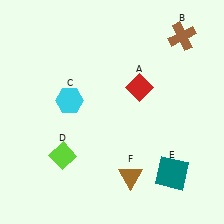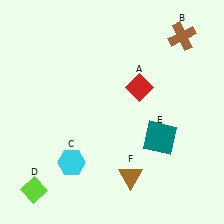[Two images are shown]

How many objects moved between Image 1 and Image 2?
3 objects moved between the two images.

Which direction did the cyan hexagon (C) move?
The cyan hexagon (C) moved down.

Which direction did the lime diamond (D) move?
The lime diamond (D) moved down.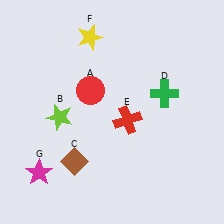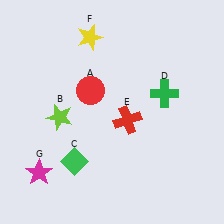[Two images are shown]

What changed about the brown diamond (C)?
In Image 1, C is brown. In Image 2, it changed to green.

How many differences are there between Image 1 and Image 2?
There is 1 difference between the two images.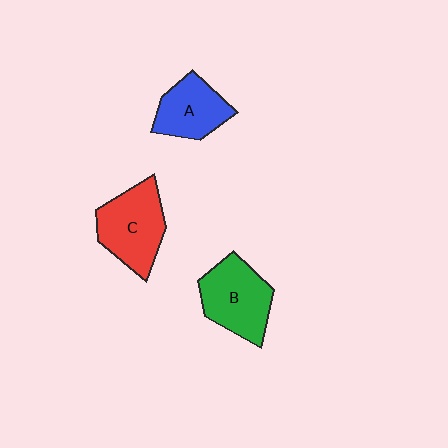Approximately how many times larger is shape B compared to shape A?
Approximately 1.3 times.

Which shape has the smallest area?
Shape A (blue).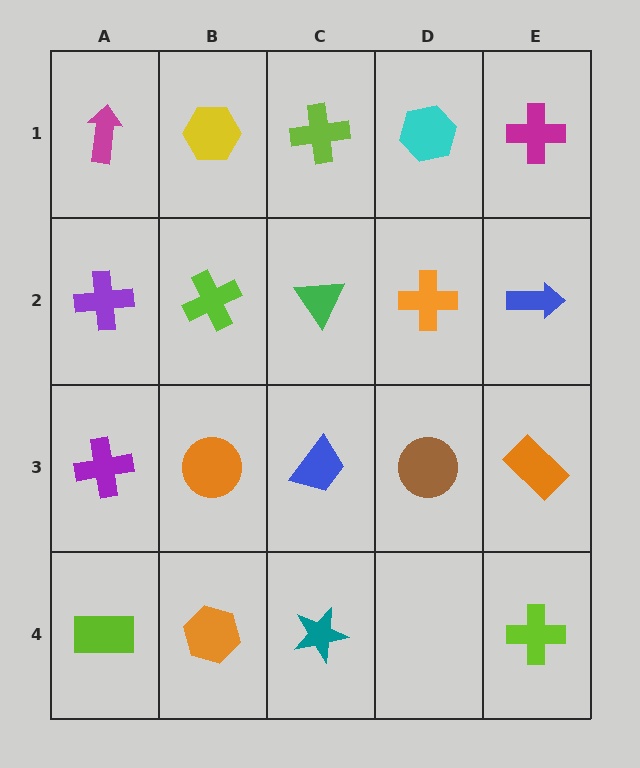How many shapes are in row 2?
5 shapes.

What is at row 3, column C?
A blue trapezoid.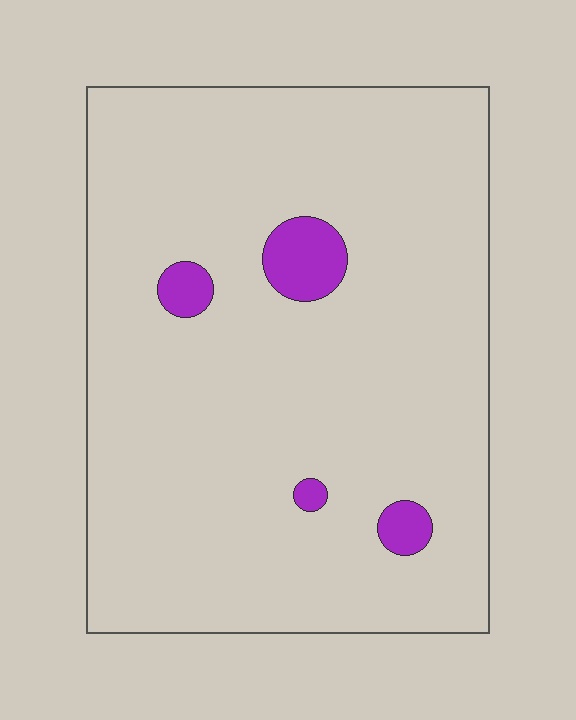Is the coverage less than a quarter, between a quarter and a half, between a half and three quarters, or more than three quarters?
Less than a quarter.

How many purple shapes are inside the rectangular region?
4.